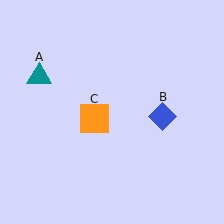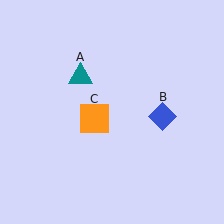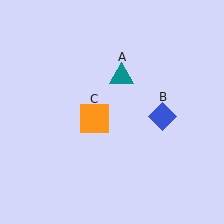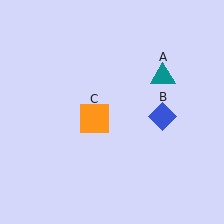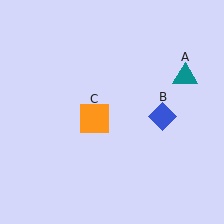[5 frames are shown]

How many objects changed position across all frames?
1 object changed position: teal triangle (object A).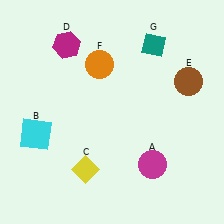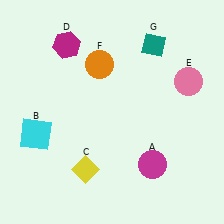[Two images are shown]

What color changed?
The circle (E) changed from brown in Image 1 to pink in Image 2.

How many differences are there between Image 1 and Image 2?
There is 1 difference between the two images.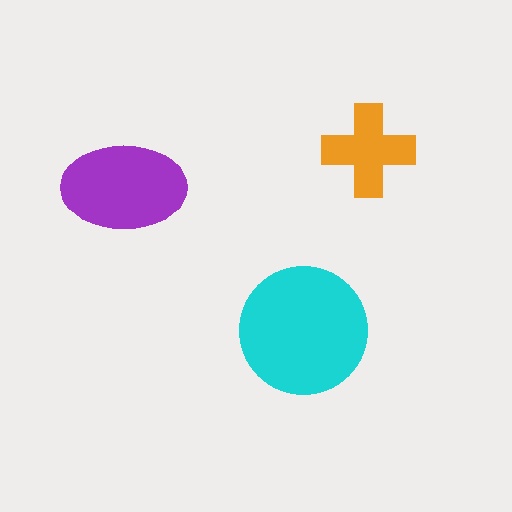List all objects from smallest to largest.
The orange cross, the purple ellipse, the cyan circle.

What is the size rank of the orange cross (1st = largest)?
3rd.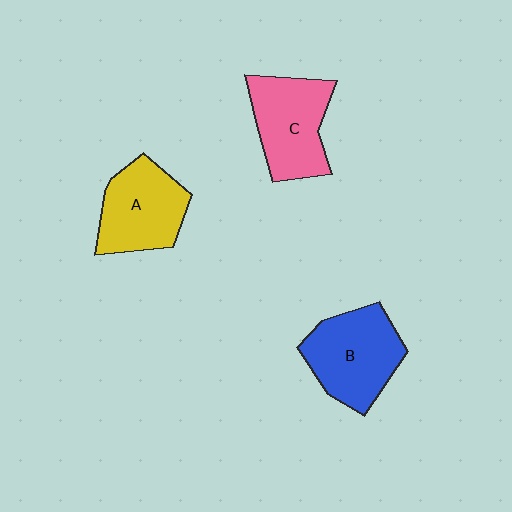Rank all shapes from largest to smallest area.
From largest to smallest: B (blue), C (pink), A (yellow).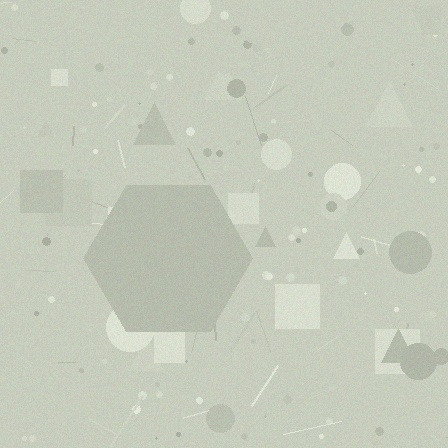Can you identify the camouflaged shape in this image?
The camouflaged shape is a hexagon.